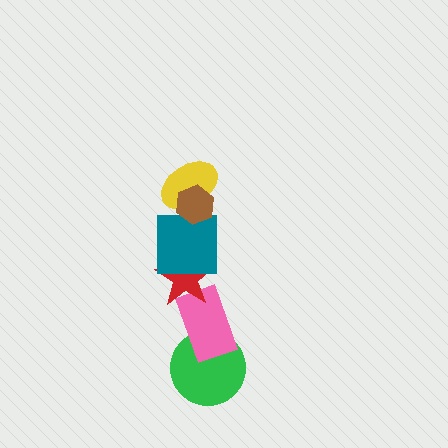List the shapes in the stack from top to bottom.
From top to bottom: the brown hexagon, the yellow ellipse, the teal square, the red star, the pink rectangle, the green circle.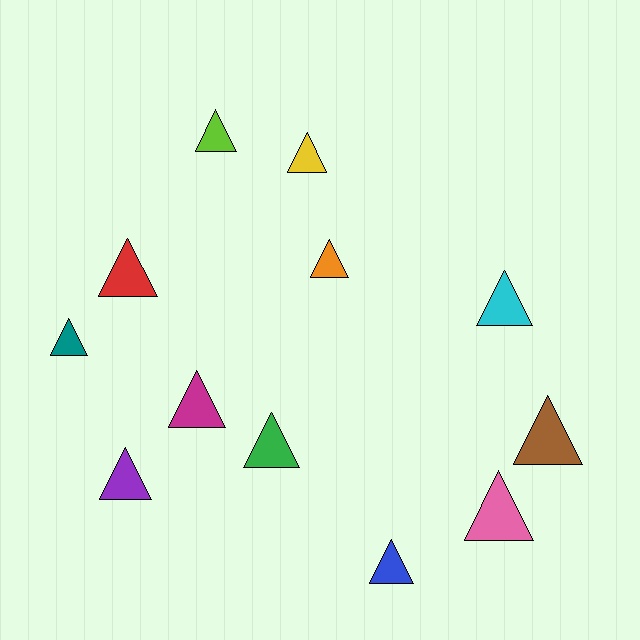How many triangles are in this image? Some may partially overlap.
There are 12 triangles.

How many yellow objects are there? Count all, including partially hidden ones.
There is 1 yellow object.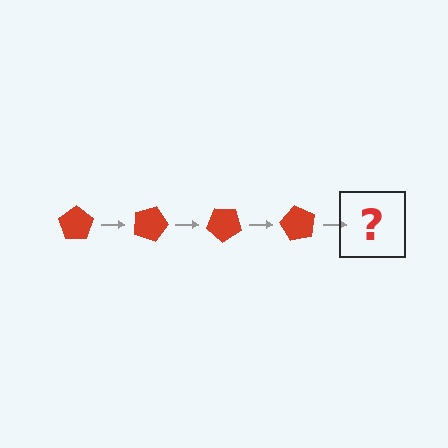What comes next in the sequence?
The next element should be a red pentagon rotated 80 degrees.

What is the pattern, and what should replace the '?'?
The pattern is that the pentagon rotates 20 degrees each step. The '?' should be a red pentagon rotated 80 degrees.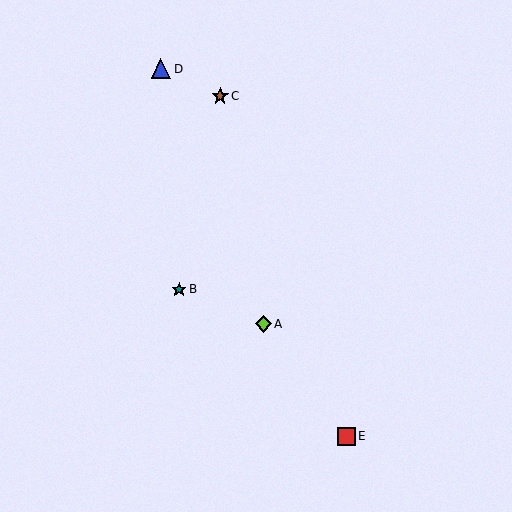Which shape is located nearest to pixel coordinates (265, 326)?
The lime diamond (labeled A) at (263, 324) is nearest to that location.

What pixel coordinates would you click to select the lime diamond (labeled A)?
Click at (263, 324) to select the lime diamond A.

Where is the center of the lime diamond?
The center of the lime diamond is at (263, 324).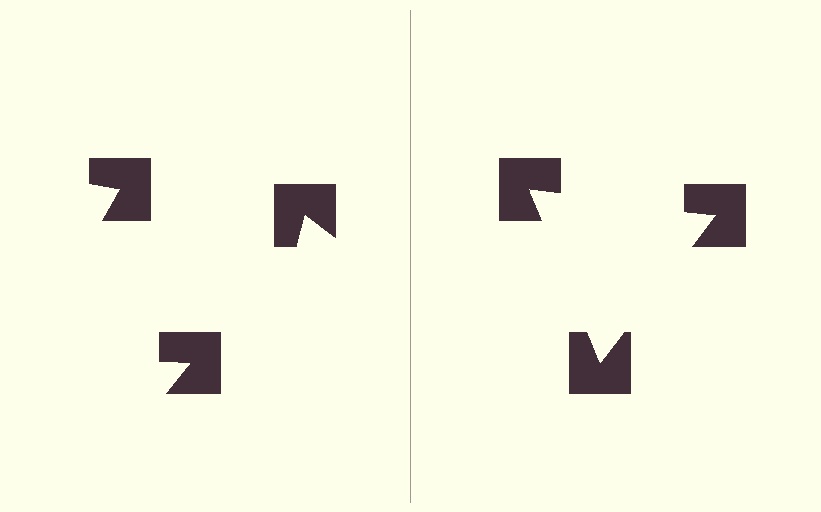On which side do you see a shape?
An illusory triangle appears on the right side. On the left side the wedge cuts are rotated, so no coherent shape forms.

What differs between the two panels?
The notched squares are positioned identically on both sides; only the wedge orientations differ. On the right they align to a triangle; on the left they are misaligned.